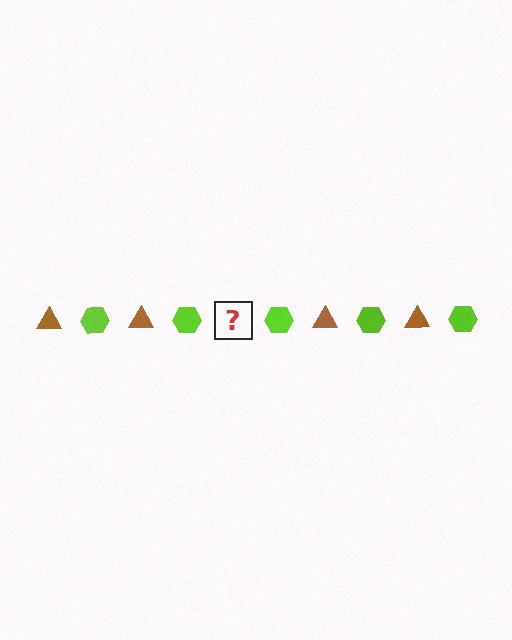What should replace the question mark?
The question mark should be replaced with a brown triangle.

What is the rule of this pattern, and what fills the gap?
The rule is that the pattern alternates between brown triangle and lime hexagon. The gap should be filled with a brown triangle.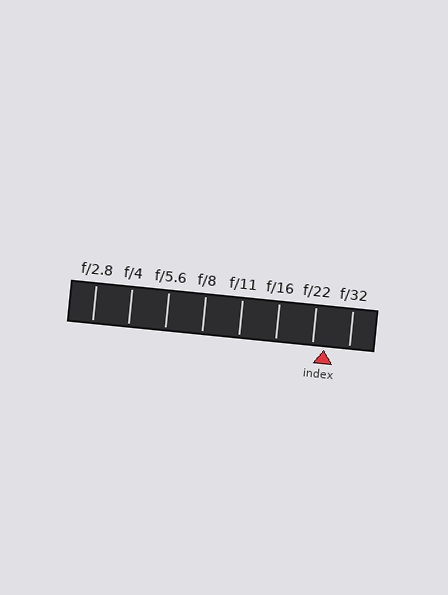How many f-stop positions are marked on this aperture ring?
There are 8 f-stop positions marked.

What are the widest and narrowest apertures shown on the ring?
The widest aperture shown is f/2.8 and the narrowest is f/32.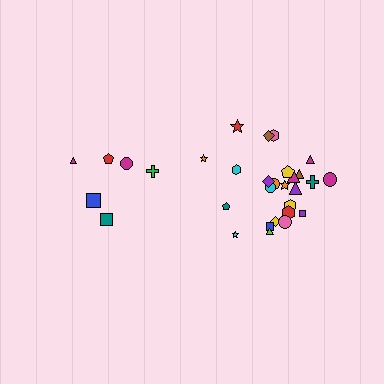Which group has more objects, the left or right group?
The right group.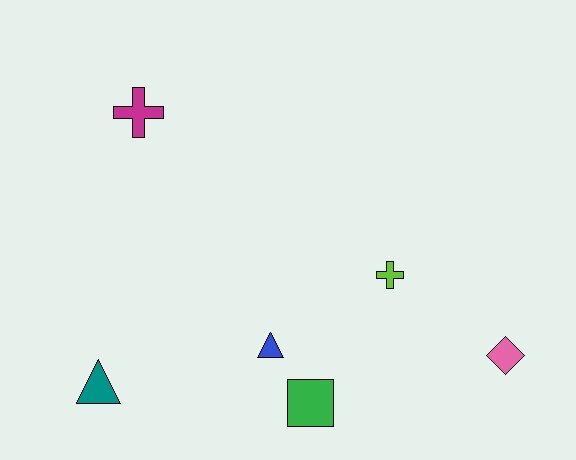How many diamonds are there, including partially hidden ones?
There is 1 diamond.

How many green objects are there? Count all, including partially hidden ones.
There is 1 green object.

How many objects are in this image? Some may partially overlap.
There are 6 objects.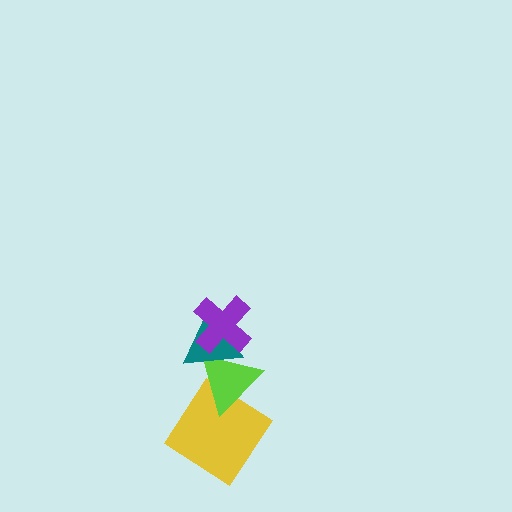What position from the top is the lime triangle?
The lime triangle is 3rd from the top.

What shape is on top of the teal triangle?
The purple cross is on top of the teal triangle.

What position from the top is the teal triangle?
The teal triangle is 2nd from the top.